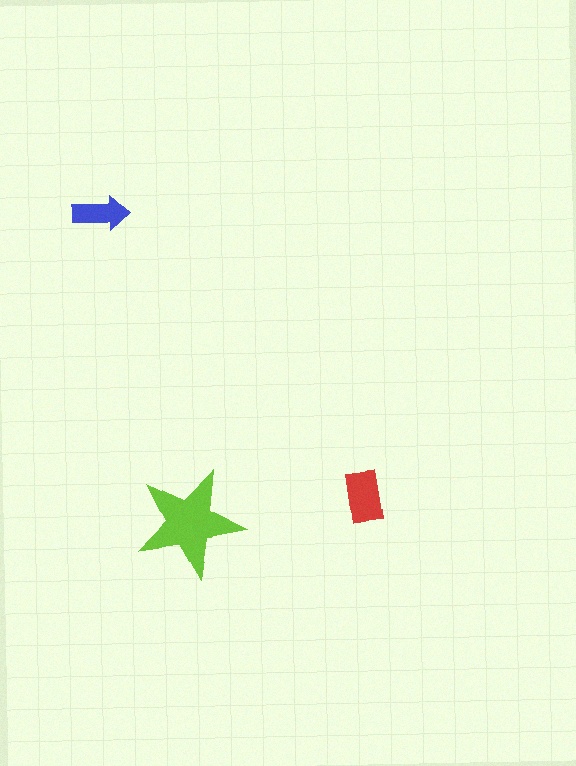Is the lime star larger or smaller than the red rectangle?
Larger.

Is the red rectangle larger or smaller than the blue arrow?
Larger.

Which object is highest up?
The blue arrow is topmost.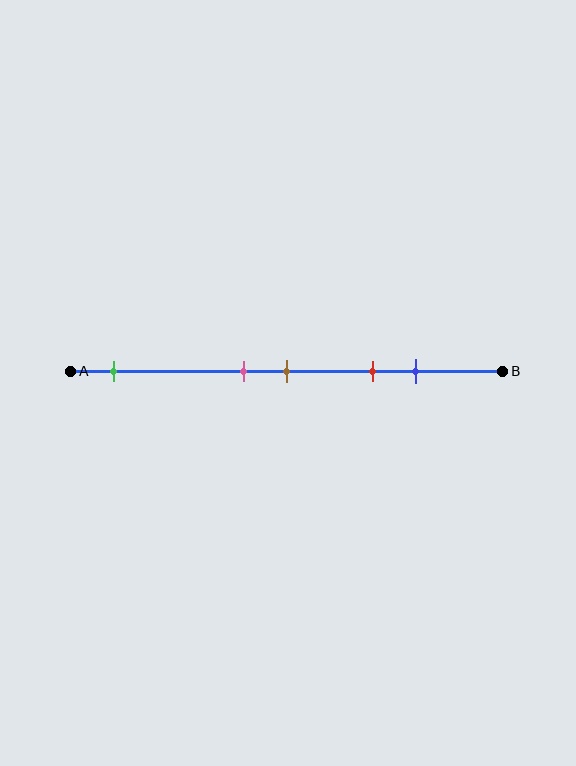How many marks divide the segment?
There are 5 marks dividing the segment.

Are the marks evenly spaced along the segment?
No, the marks are not evenly spaced.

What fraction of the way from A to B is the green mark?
The green mark is approximately 10% (0.1) of the way from A to B.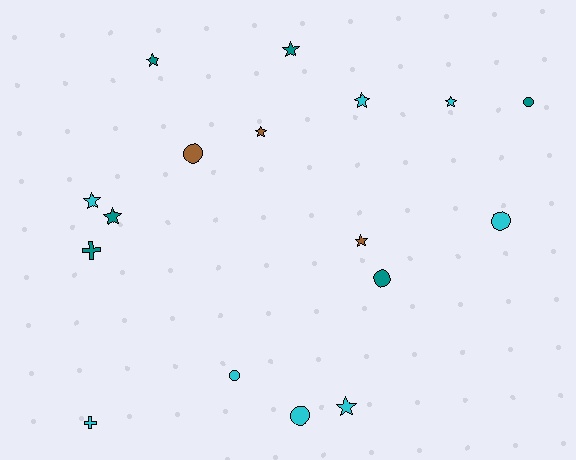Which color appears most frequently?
Cyan, with 8 objects.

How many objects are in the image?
There are 17 objects.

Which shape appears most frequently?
Star, with 9 objects.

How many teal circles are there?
There are 2 teal circles.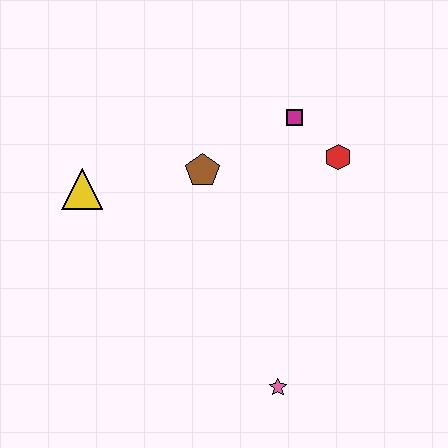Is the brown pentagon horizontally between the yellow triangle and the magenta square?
Yes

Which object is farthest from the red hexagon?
The yellow triangle is farthest from the red hexagon.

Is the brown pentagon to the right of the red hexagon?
No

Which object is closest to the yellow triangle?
The brown pentagon is closest to the yellow triangle.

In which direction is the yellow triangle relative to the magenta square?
The yellow triangle is to the left of the magenta square.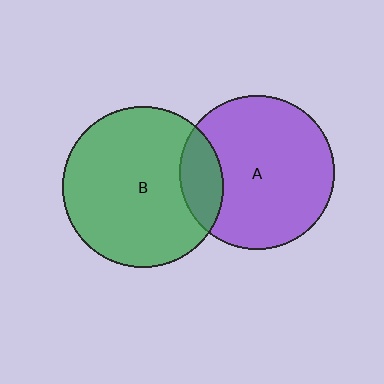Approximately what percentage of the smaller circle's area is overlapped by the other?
Approximately 15%.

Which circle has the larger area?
Circle B (green).